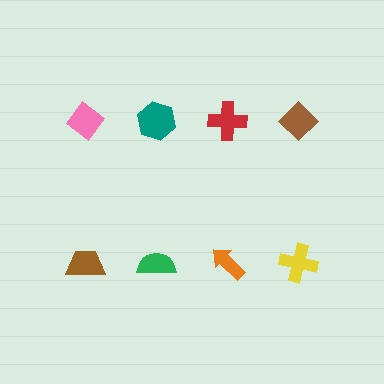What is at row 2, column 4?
A yellow cross.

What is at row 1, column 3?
A red cross.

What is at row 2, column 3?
An orange arrow.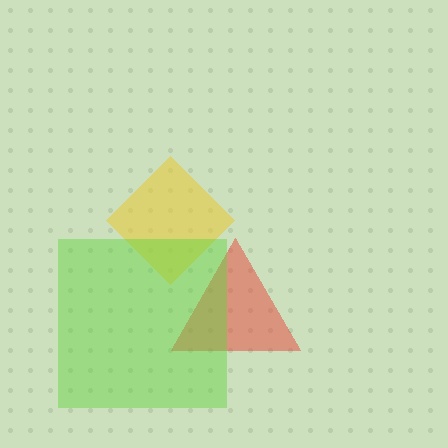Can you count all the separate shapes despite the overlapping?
Yes, there are 3 separate shapes.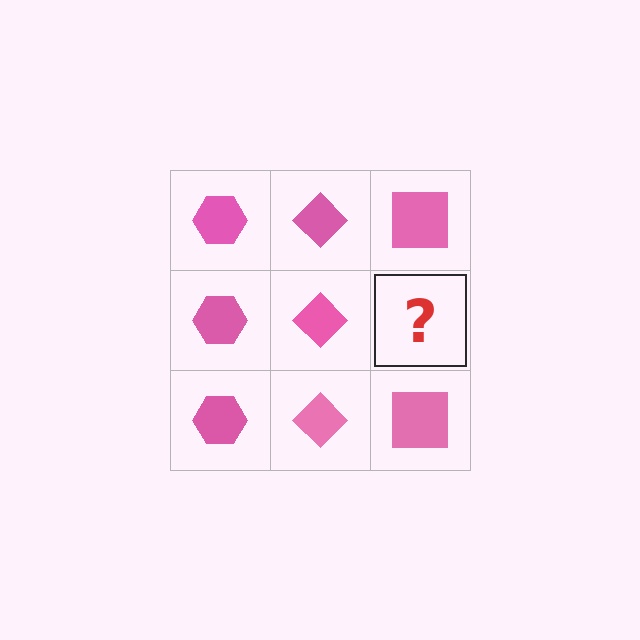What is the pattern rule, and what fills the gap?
The rule is that each column has a consistent shape. The gap should be filled with a pink square.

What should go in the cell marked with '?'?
The missing cell should contain a pink square.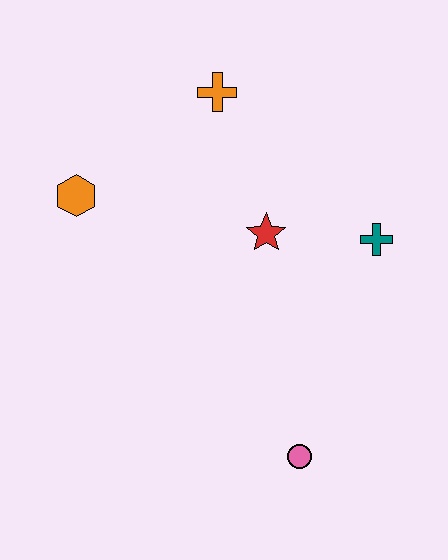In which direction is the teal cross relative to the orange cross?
The teal cross is to the right of the orange cross.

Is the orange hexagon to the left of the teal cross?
Yes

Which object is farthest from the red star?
The pink circle is farthest from the red star.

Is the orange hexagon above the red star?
Yes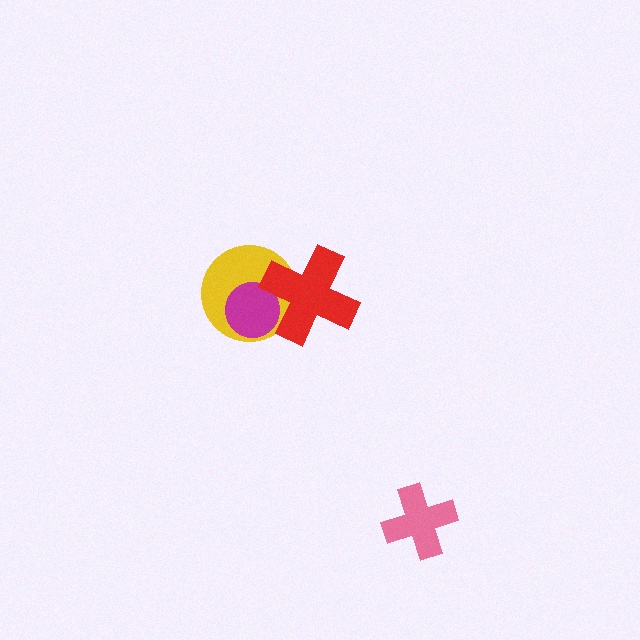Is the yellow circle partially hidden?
Yes, it is partially covered by another shape.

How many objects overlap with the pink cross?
0 objects overlap with the pink cross.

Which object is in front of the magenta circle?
The red cross is in front of the magenta circle.